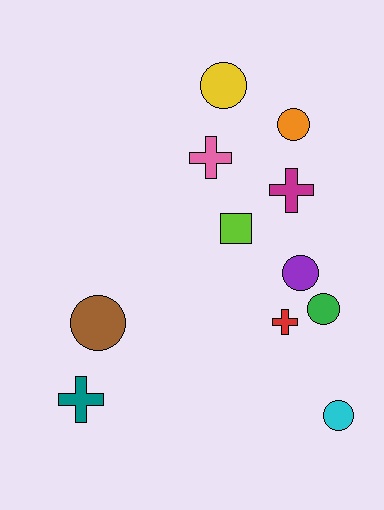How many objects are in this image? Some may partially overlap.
There are 11 objects.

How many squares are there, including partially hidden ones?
There is 1 square.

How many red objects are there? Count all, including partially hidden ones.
There is 1 red object.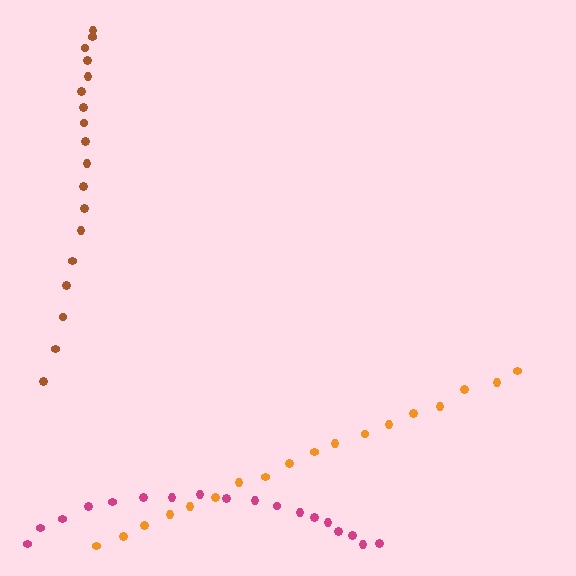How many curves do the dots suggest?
There are 3 distinct paths.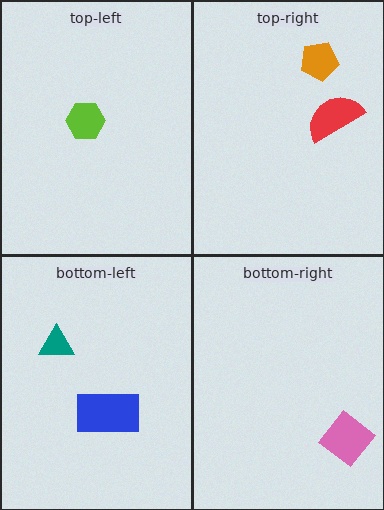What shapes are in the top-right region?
The orange pentagon, the red semicircle.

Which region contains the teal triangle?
The bottom-left region.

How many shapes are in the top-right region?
2.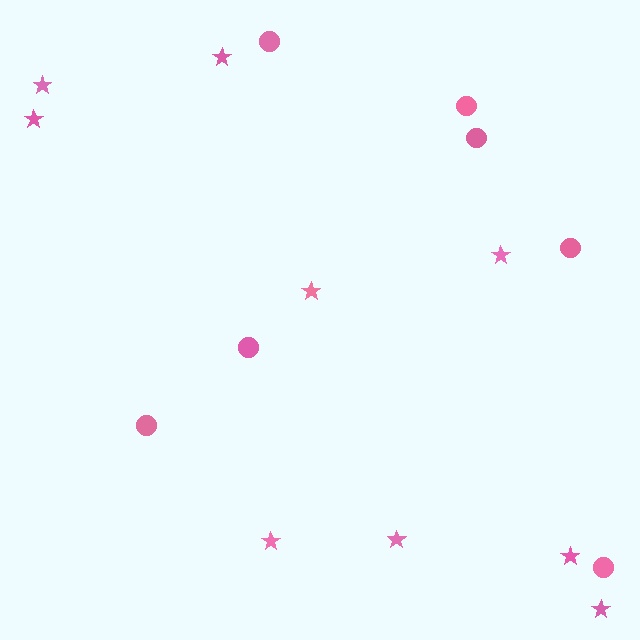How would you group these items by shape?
There are 2 groups: one group of stars (9) and one group of circles (7).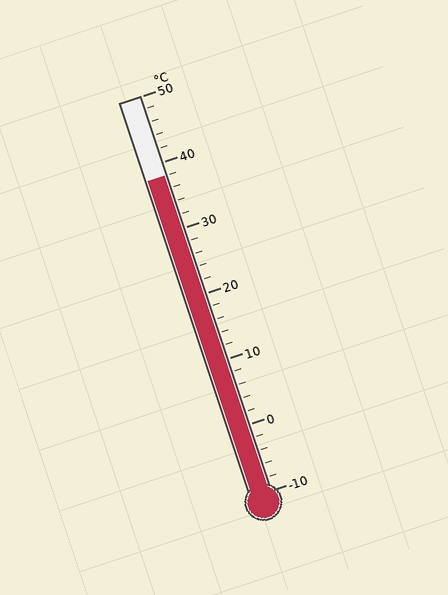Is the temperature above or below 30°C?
The temperature is above 30°C.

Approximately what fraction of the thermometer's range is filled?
The thermometer is filled to approximately 80% of its range.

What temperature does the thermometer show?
The thermometer shows approximately 38°C.